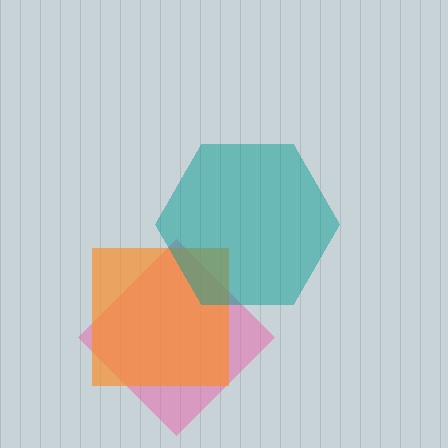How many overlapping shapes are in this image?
There are 3 overlapping shapes in the image.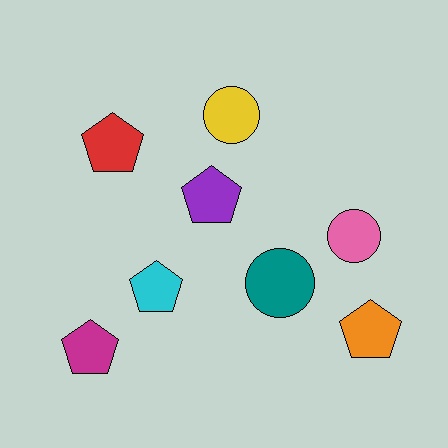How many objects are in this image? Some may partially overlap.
There are 8 objects.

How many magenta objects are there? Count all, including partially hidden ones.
There is 1 magenta object.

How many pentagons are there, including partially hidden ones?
There are 5 pentagons.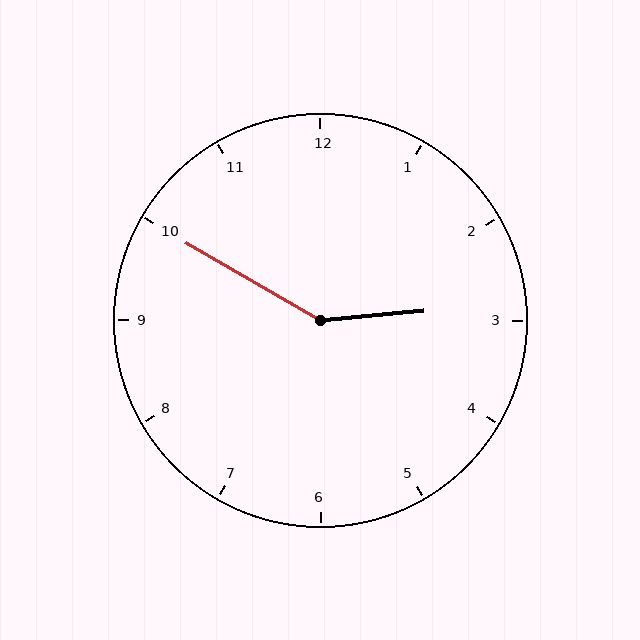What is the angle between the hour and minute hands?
Approximately 145 degrees.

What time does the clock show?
2:50.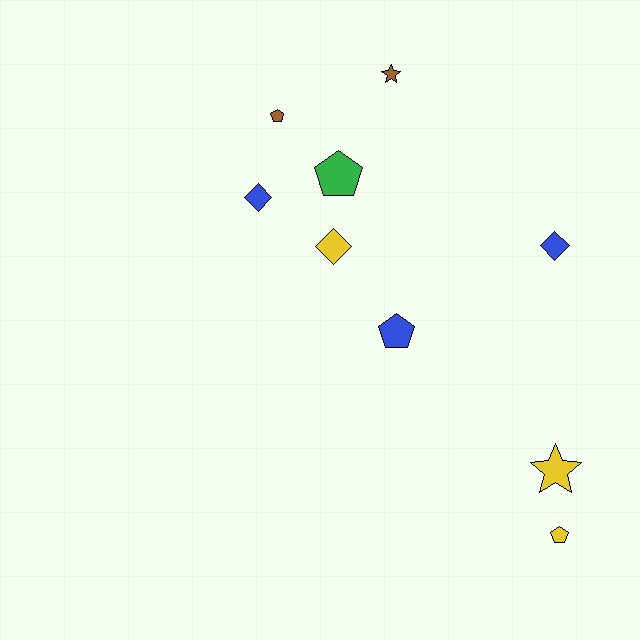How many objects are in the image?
There are 9 objects.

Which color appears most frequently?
Blue, with 3 objects.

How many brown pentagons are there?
There is 1 brown pentagon.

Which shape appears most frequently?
Pentagon, with 4 objects.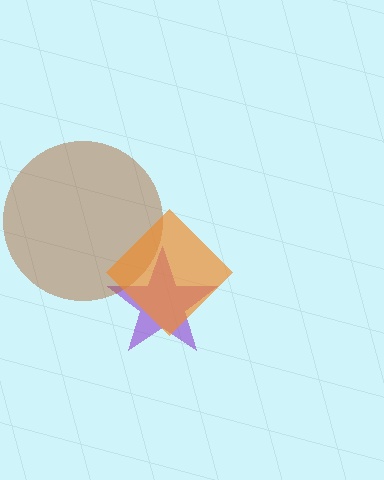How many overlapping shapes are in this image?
There are 3 overlapping shapes in the image.